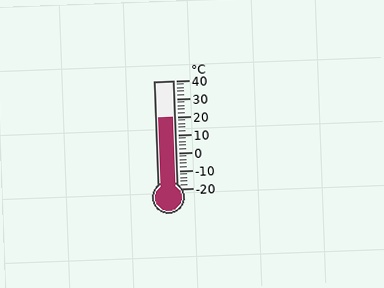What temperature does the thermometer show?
The thermometer shows approximately 20°C.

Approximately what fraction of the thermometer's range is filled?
The thermometer is filled to approximately 65% of its range.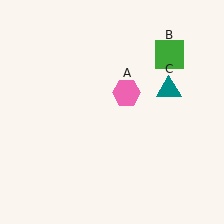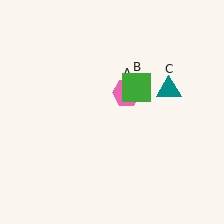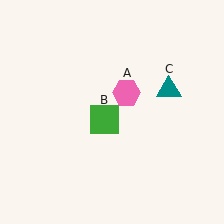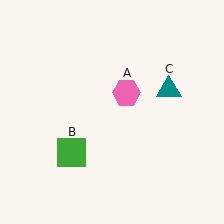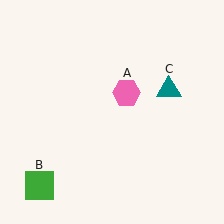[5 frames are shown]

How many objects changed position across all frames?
1 object changed position: green square (object B).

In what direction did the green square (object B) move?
The green square (object B) moved down and to the left.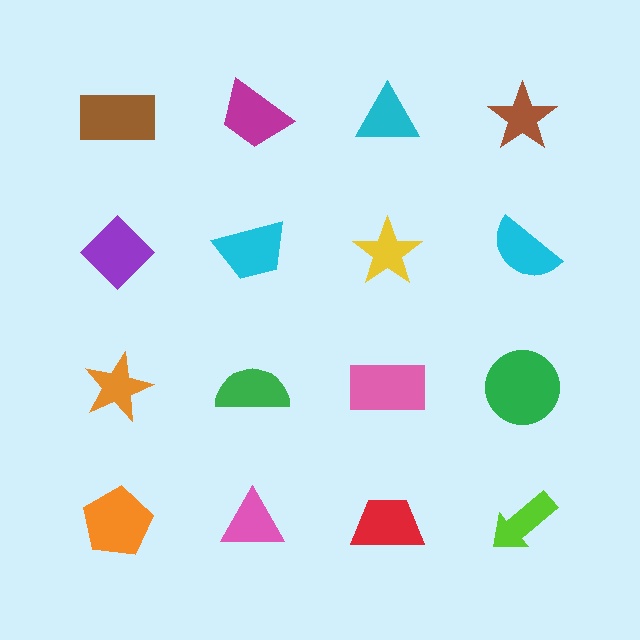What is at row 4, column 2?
A pink triangle.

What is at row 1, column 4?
A brown star.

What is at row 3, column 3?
A pink rectangle.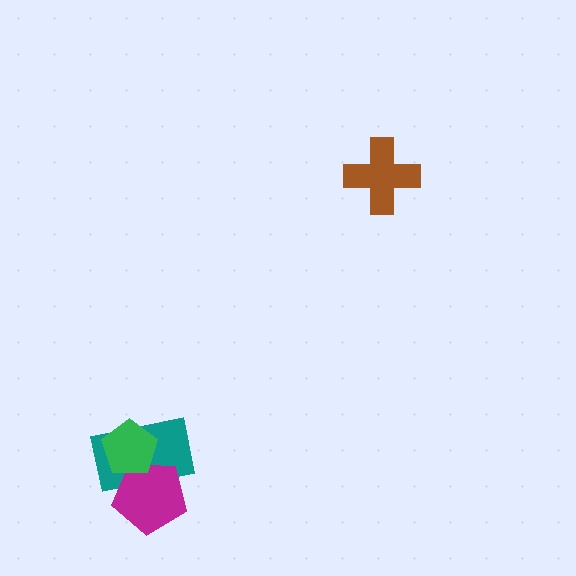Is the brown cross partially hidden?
No, no other shape covers it.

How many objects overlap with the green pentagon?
2 objects overlap with the green pentagon.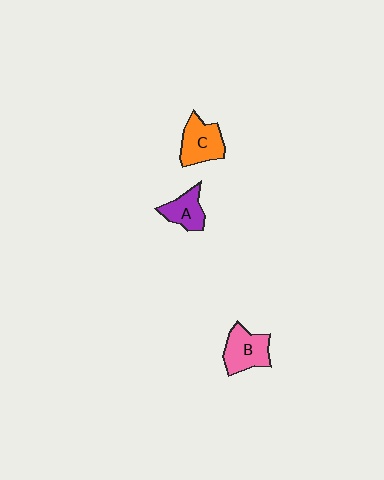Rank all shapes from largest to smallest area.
From largest to smallest: B (pink), C (orange), A (purple).